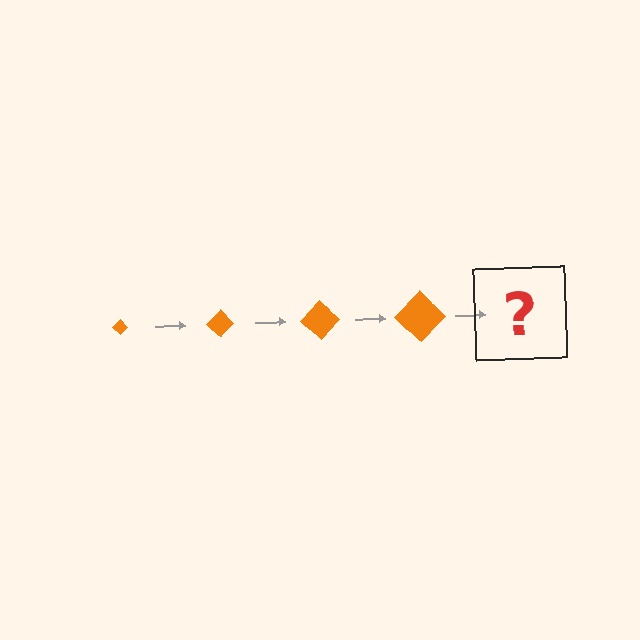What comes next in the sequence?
The next element should be an orange diamond, larger than the previous one.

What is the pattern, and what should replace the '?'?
The pattern is that the diamond gets progressively larger each step. The '?' should be an orange diamond, larger than the previous one.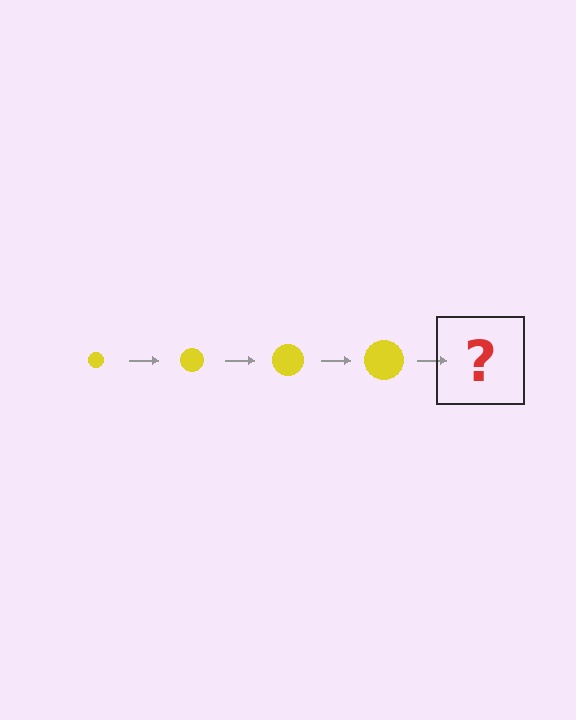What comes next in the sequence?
The next element should be a yellow circle, larger than the previous one.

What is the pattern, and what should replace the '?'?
The pattern is that the circle gets progressively larger each step. The '?' should be a yellow circle, larger than the previous one.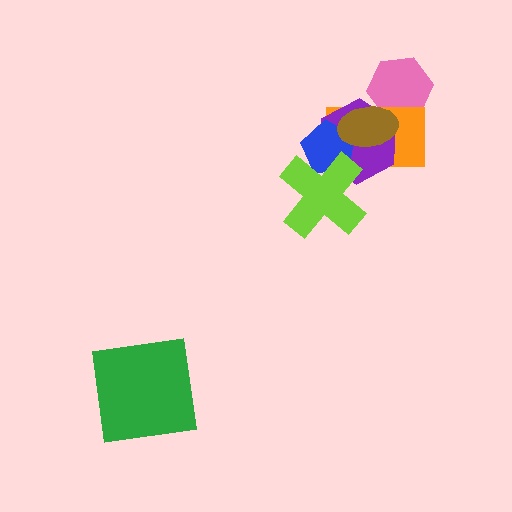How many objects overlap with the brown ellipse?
4 objects overlap with the brown ellipse.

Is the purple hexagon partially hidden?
Yes, it is partially covered by another shape.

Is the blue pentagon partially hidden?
Yes, it is partially covered by another shape.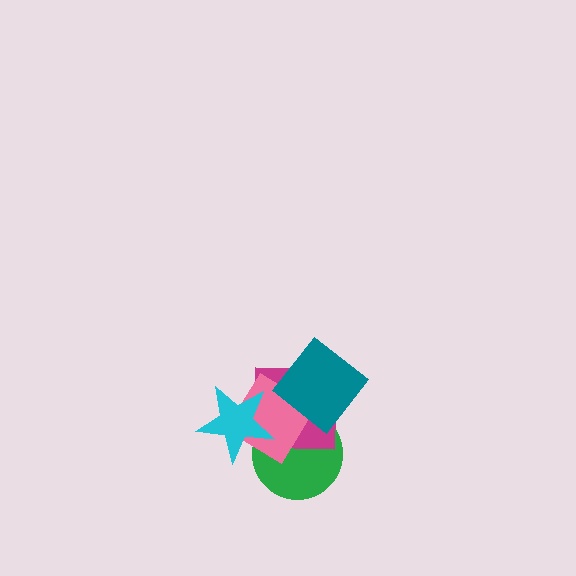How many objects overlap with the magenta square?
4 objects overlap with the magenta square.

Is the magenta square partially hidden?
Yes, it is partially covered by another shape.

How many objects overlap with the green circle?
3 objects overlap with the green circle.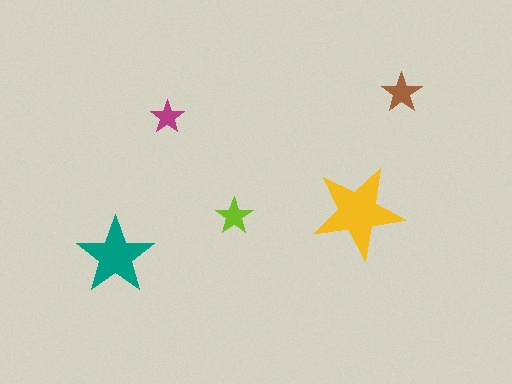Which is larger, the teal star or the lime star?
The teal one.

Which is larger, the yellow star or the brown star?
The yellow one.